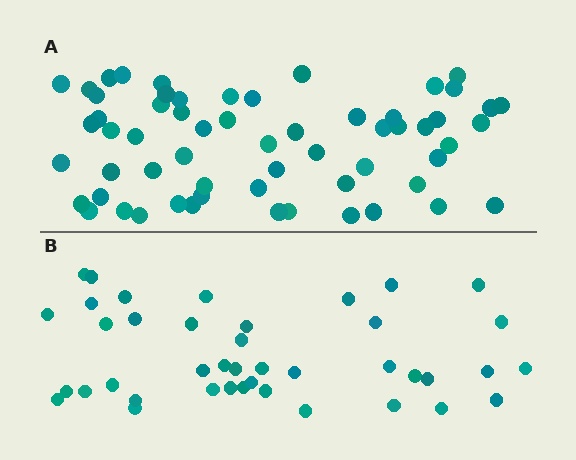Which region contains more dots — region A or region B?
Region A (the top region) has more dots.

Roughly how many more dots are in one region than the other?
Region A has approximately 20 more dots than region B.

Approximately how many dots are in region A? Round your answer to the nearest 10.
About 60 dots.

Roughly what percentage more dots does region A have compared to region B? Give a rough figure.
About 45% more.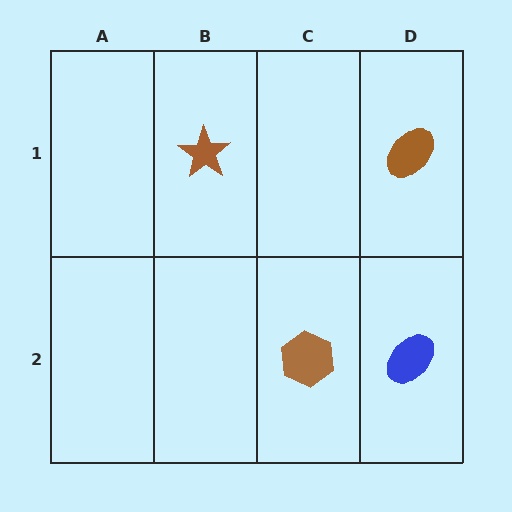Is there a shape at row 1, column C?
No, that cell is empty.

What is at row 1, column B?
A brown star.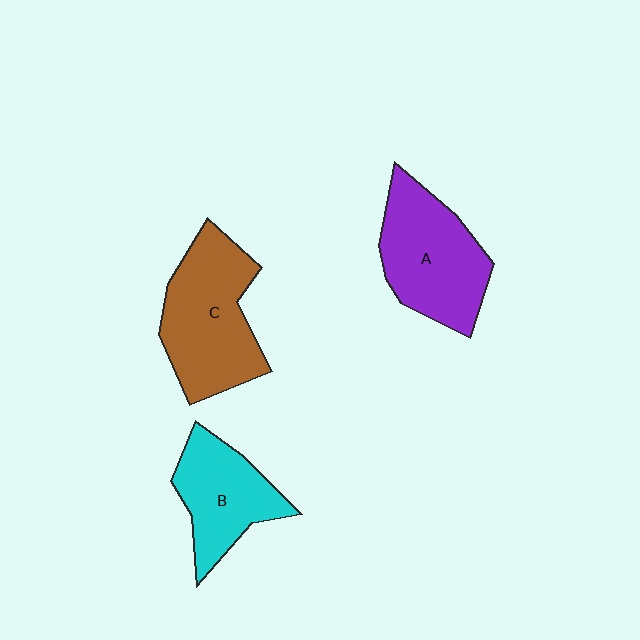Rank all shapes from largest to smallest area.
From largest to smallest: C (brown), A (purple), B (cyan).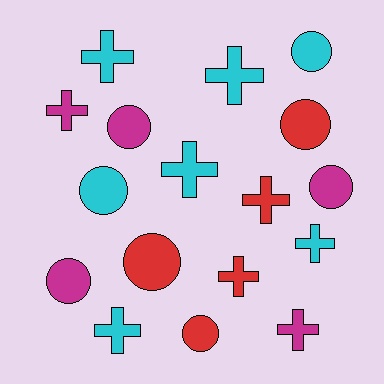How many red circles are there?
There are 3 red circles.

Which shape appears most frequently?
Cross, with 9 objects.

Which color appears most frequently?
Cyan, with 7 objects.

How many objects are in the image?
There are 17 objects.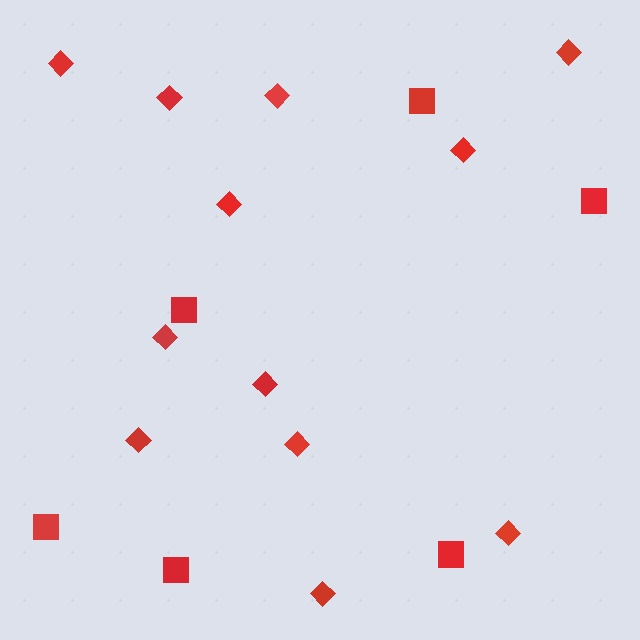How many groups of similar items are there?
There are 2 groups: one group of diamonds (12) and one group of squares (6).